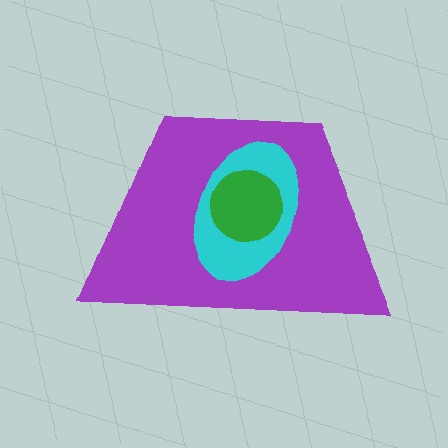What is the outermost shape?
The purple trapezoid.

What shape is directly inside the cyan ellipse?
The green circle.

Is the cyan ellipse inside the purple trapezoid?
Yes.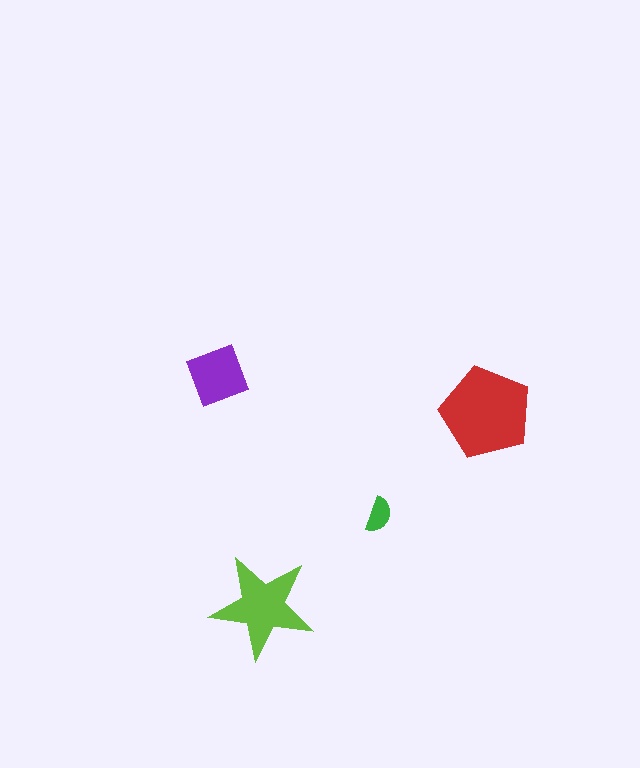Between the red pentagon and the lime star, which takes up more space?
The red pentagon.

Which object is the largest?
The red pentagon.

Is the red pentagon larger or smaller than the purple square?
Larger.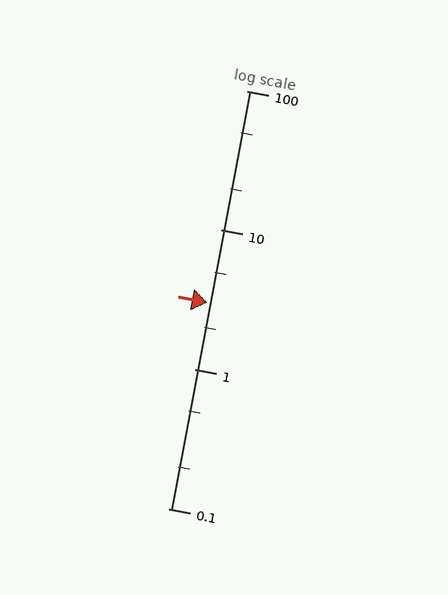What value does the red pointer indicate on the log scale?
The pointer indicates approximately 3.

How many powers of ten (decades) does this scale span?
The scale spans 3 decades, from 0.1 to 100.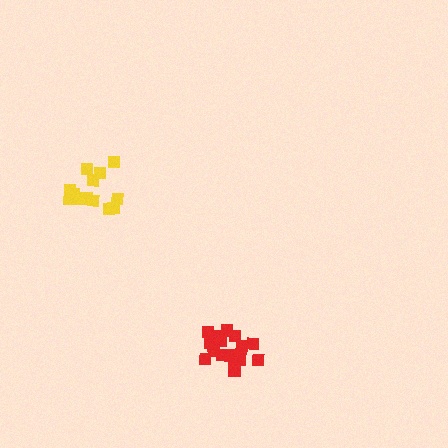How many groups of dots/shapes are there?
There are 2 groups.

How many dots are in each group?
Group 1: 18 dots, Group 2: 15 dots (33 total).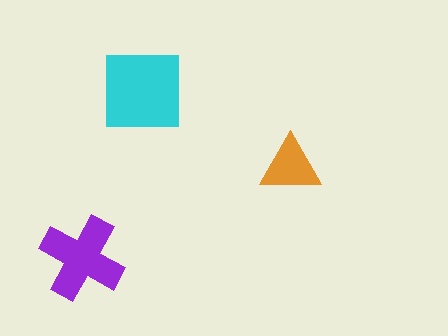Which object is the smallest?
The orange triangle.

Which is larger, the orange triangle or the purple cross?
The purple cross.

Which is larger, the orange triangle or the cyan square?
The cyan square.